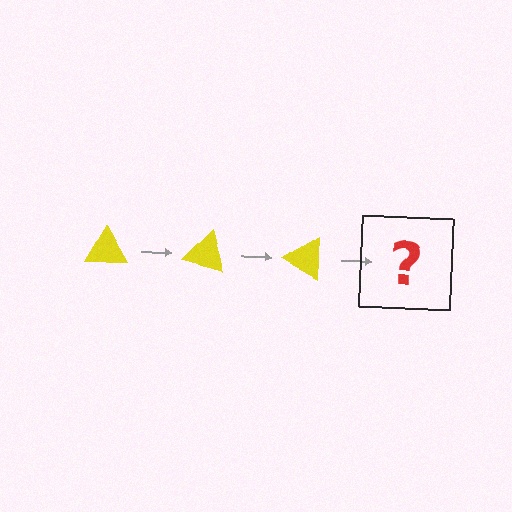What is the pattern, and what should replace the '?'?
The pattern is that the triangle rotates 15 degrees each step. The '?' should be a yellow triangle rotated 45 degrees.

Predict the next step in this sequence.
The next step is a yellow triangle rotated 45 degrees.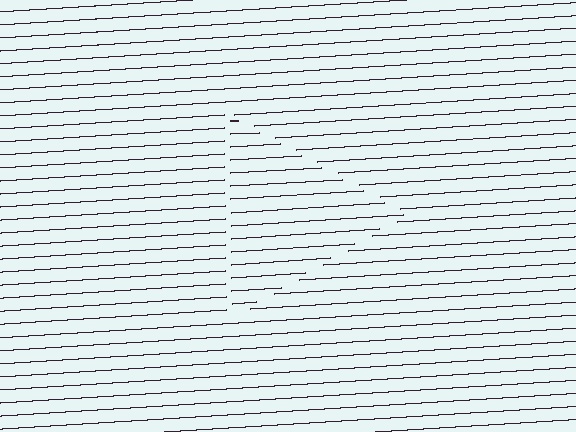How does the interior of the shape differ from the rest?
The interior of the shape contains the same grating, shifted by half a period — the contour is defined by the phase discontinuity where line-ends from the inner and outer gratings abut.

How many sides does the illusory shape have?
3 sides — the line-ends trace a triangle.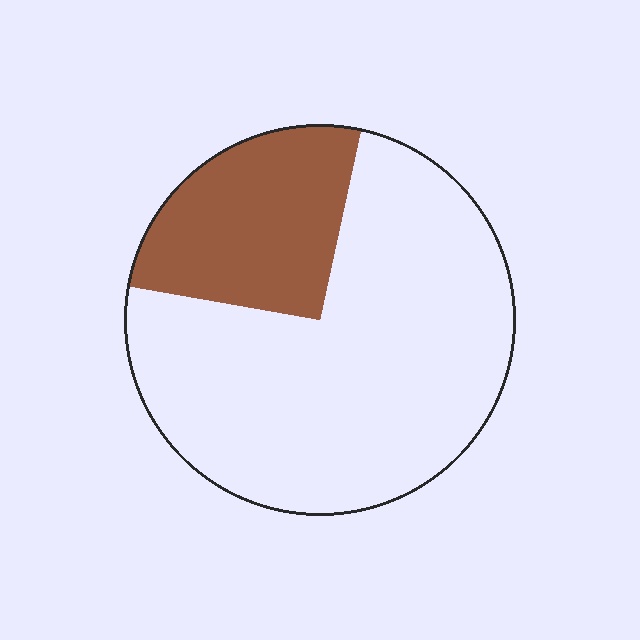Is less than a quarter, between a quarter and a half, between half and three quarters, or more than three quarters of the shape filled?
Between a quarter and a half.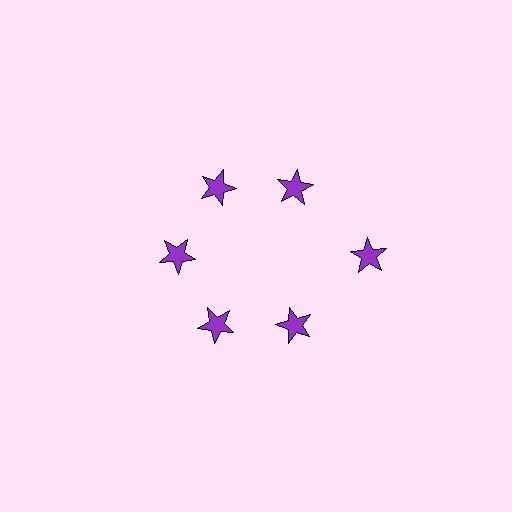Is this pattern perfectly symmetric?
No. The 6 purple stars are arranged in a ring, but one element near the 3 o'clock position is pushed outward from the center, breaking the 6-fold rotational symmetry.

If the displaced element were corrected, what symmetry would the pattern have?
It would have 6-fold rotational symmetry — the pattern would map onto itself every 60 degrees.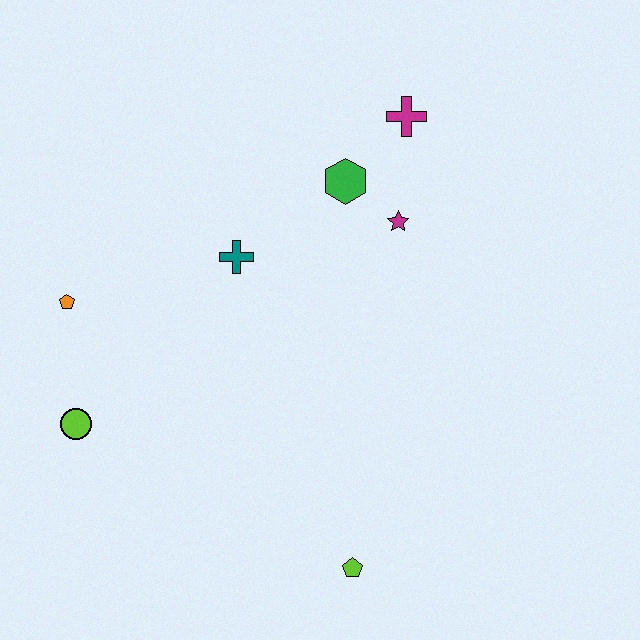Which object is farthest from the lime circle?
The magenta cross is farthest from the lime circle.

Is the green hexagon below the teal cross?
No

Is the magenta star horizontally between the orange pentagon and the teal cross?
No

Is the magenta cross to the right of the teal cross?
Yes